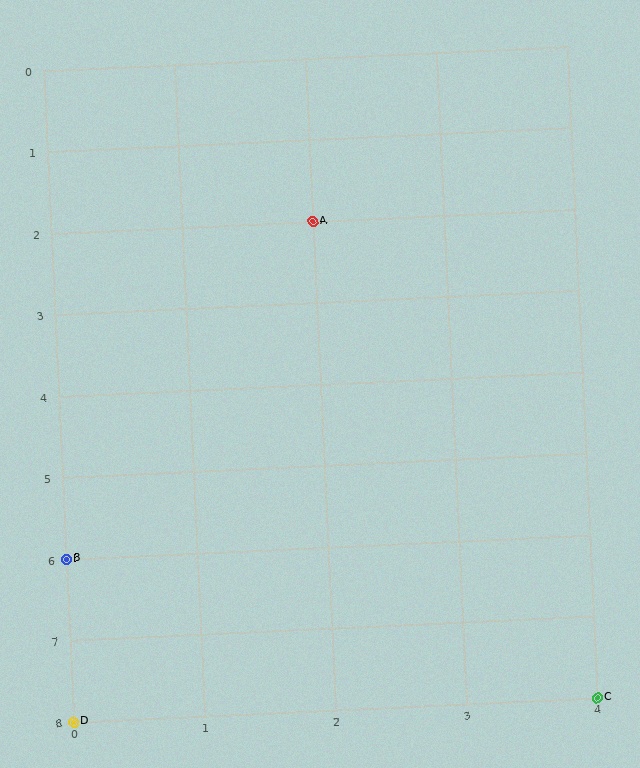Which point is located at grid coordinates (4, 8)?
Point C is at (4, 8).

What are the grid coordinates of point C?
Point C is at grid coordinates (4, 8).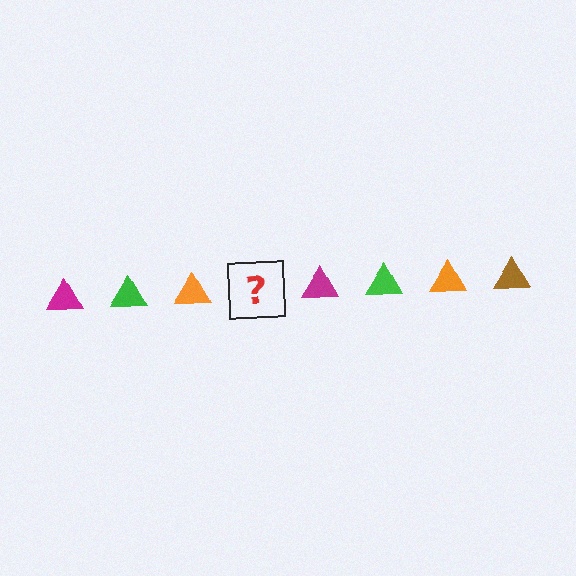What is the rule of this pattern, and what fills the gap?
The rule is that the pattern cycles through magenta, green, orange, brown triangles. The gap should be filled with a brown triangle.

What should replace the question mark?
The question mark should be replaced with a brown triangle.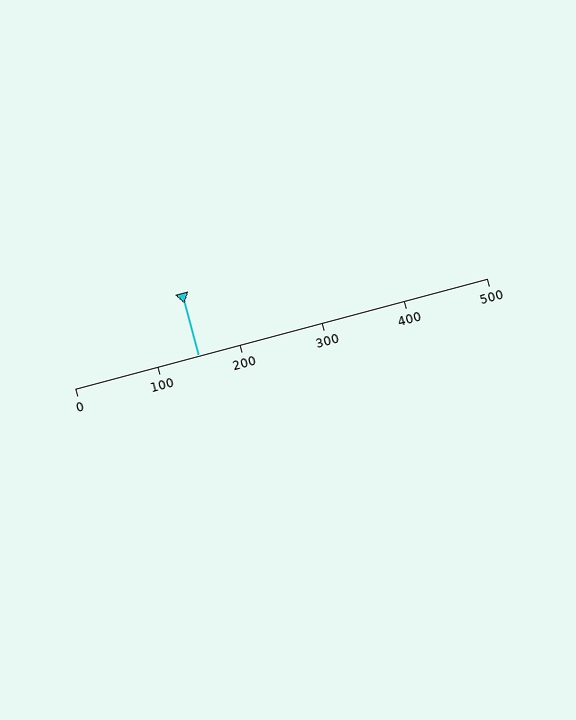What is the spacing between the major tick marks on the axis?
The major ticks are spaced 100 apart.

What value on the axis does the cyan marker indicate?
The marker indicates approximately 150.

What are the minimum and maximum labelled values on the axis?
The axis runs from 0 to 500.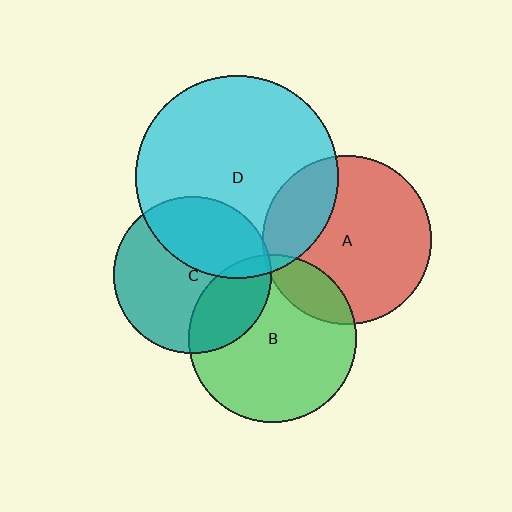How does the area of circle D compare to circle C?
Approximately 1.7 times.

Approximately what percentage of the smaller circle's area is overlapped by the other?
Approximately 25%.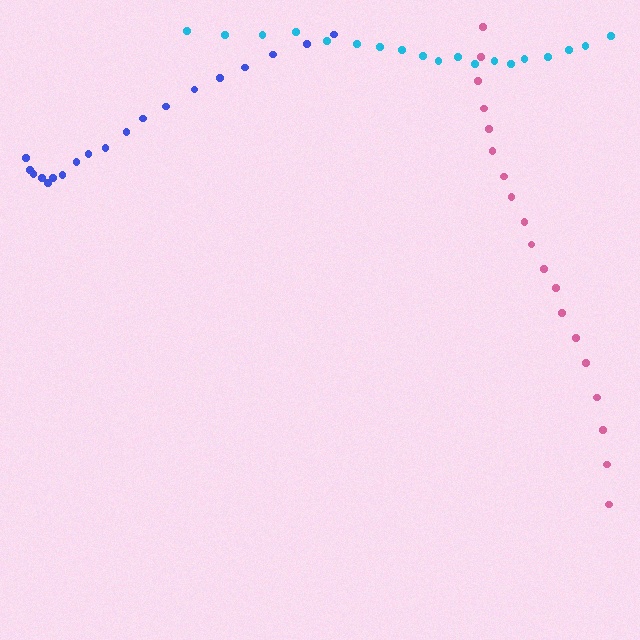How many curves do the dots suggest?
There are 3 distinct paths.